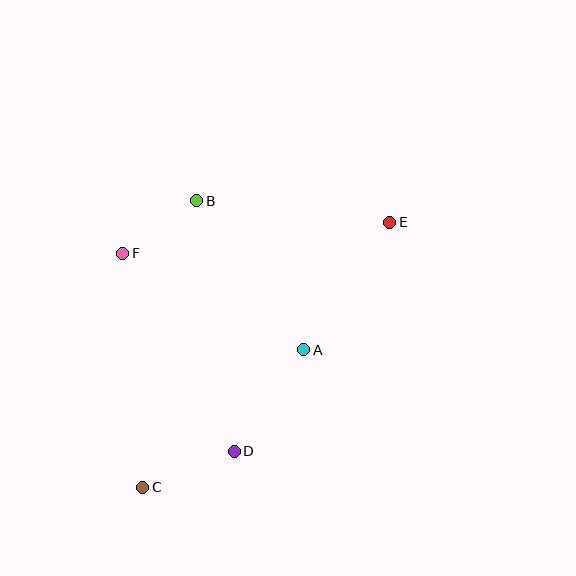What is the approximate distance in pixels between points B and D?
The distance between B and D is approximately 253 pixels.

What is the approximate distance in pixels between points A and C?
The distance between A and C is approximately 211 pixels.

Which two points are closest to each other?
Points B and F are closest to each other.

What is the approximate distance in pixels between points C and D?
The distance between C and D is approximately 98 pixels.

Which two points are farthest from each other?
Points C and E are farthest from each other.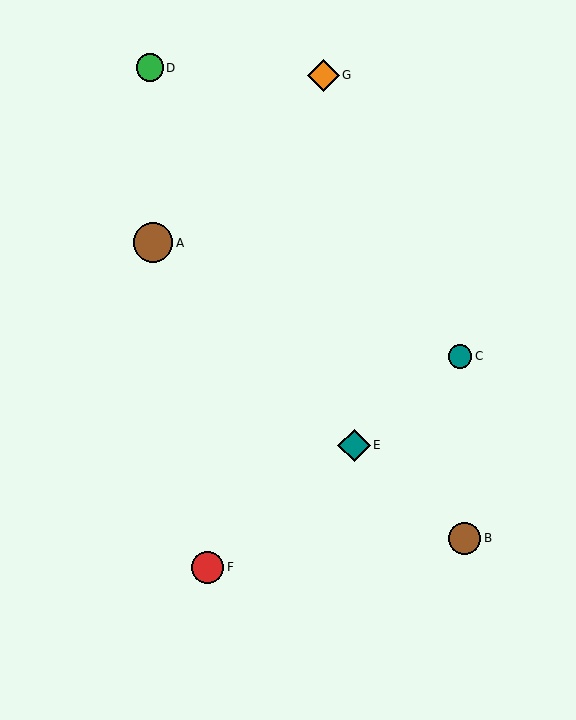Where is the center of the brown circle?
The center of the brown circle is at (464, 538).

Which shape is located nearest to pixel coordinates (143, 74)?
The green circle (labeled D) at (150, 68) is nearest to that location.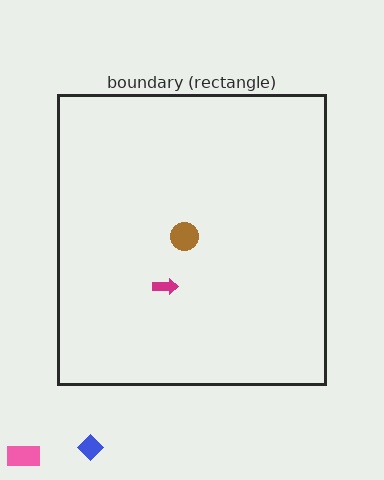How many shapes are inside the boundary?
2 inside, 2 outside.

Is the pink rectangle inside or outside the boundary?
Outside.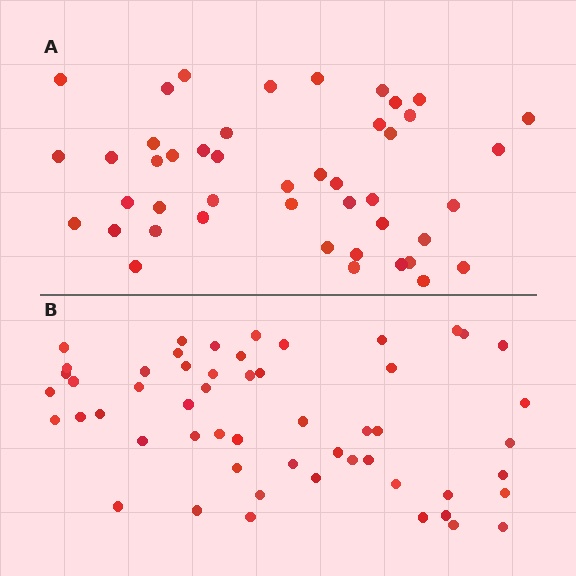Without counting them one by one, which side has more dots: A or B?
Region B (the bottom region) has more dots.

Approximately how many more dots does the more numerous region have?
Region B has roughly 8 or so more dots than region A.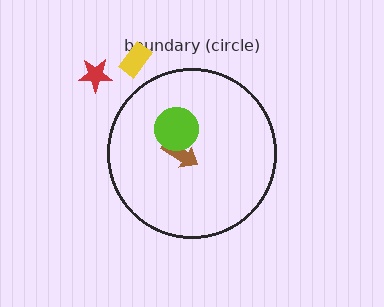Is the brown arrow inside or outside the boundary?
Inside.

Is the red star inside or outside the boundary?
Outside.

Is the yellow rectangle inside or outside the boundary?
Outside.